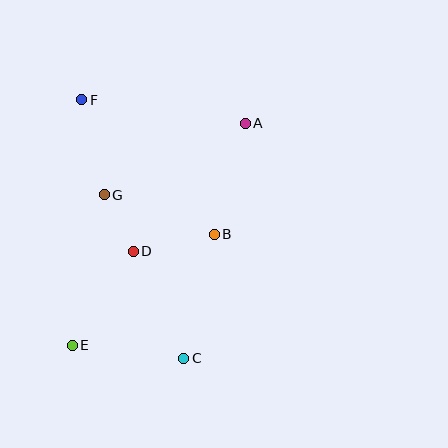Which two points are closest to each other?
Points D and G are closest to each other.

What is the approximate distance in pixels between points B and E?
The distance between B and E is approximately 180 pixels.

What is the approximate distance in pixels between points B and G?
The distance between B and G is approximately 117 pixels.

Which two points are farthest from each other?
Points A and E are farthest from each other.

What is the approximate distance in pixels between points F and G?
The distance between F and G is approximately 97 pixels.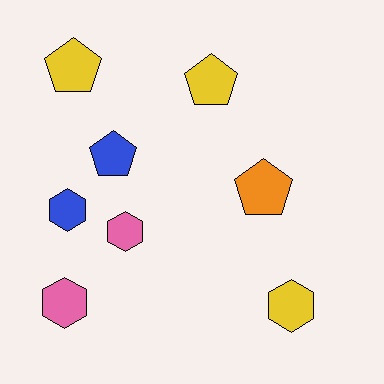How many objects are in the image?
There are 8 objects.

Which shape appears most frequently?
Pentagon, with 4 objects.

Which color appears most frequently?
Yellow, with 3 objects.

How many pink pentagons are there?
There are no pink pentagons.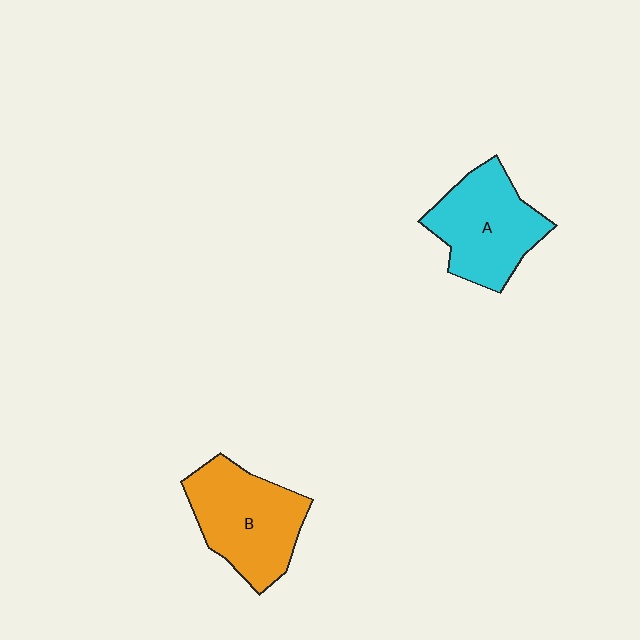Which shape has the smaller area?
Shape A (cyan).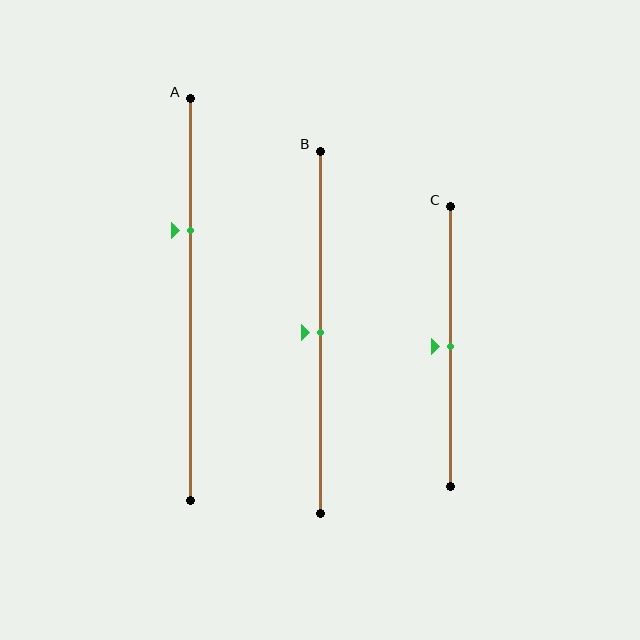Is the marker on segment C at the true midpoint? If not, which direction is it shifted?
Yes, the marker on segment C is at the true midpoint.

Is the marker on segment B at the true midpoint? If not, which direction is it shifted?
Yes, the marker on segment B is at the true midpoint.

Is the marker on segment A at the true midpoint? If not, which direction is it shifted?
No, the marker on segment A is shifted upward by about 17% of the segment length.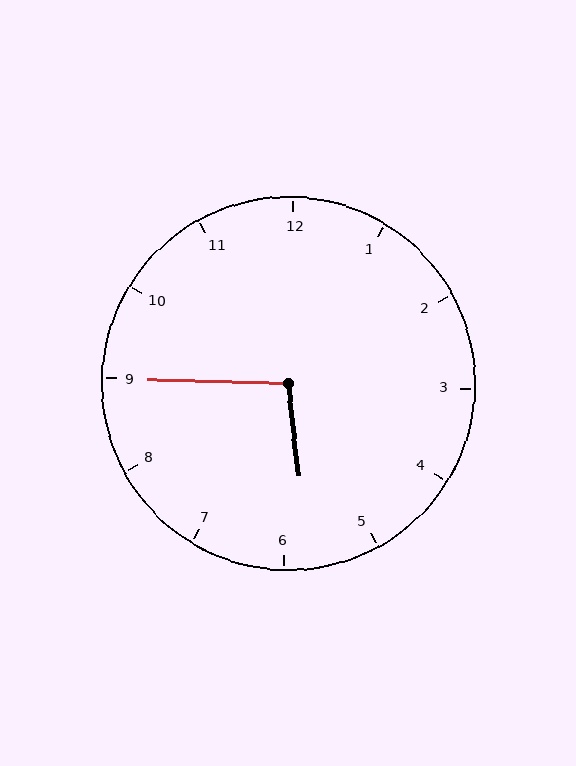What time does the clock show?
5:45.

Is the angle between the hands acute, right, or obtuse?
It is obtuse.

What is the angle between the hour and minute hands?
Approximately 98 degrees.